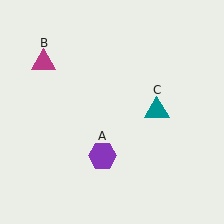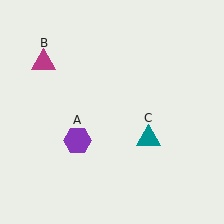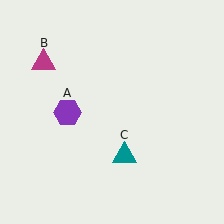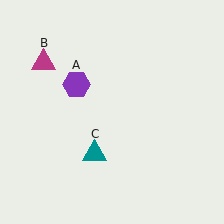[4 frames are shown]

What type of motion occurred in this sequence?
The purple hexagon (object A), teal triangle (object C) rotated clockwise around the center of the scene.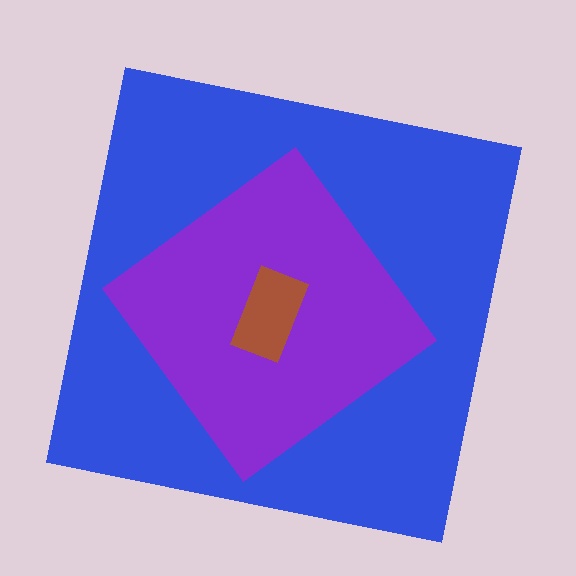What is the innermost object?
The brown rectangle.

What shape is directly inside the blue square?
The purple diamond.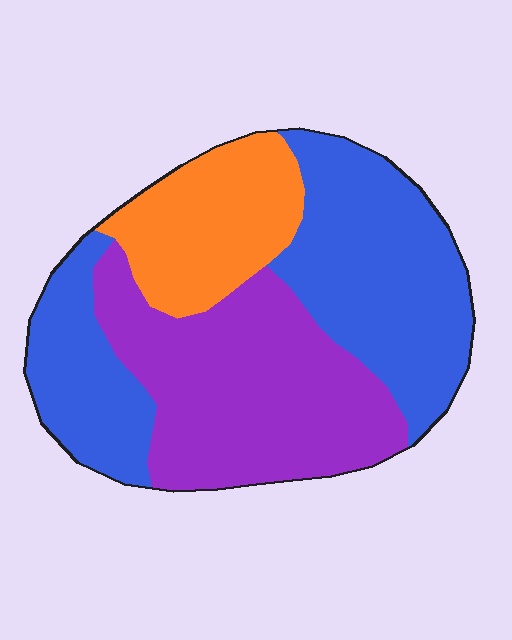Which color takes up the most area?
Blue, at roughly 45%.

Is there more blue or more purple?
Blue.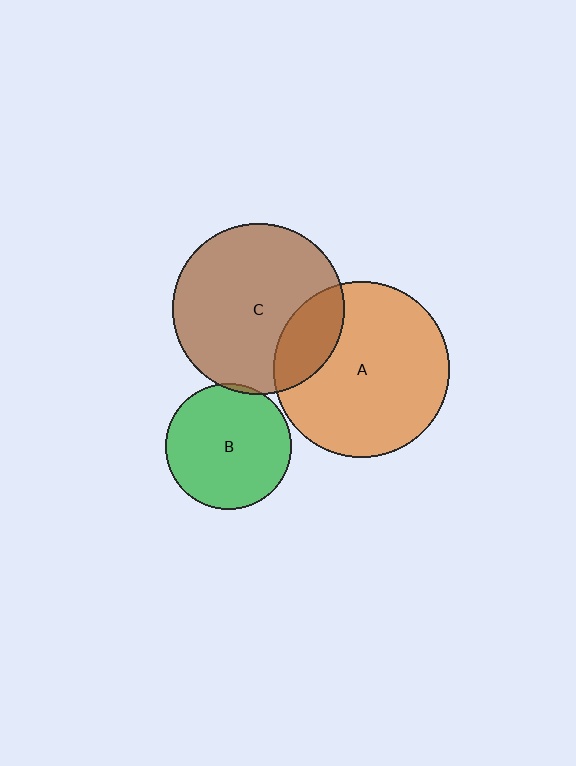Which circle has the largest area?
Circle A (orange).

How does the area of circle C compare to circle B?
Approximately 1.8 times.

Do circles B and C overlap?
Yes.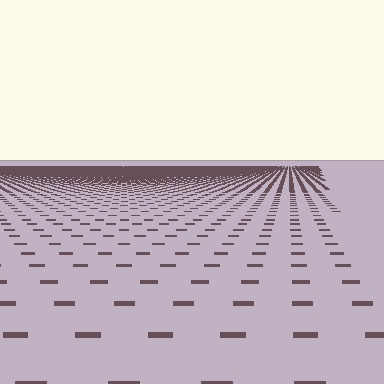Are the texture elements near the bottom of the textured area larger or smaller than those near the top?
Larger. Near the bottom, elements are closer to the viewer and appear at a bigger on-screen size.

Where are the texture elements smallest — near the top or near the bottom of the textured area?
Near the top.